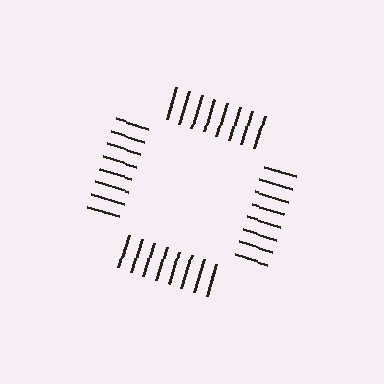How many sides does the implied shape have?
4 sides — the line-ends trace a square.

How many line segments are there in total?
32 — 8 along each of the 4 edges.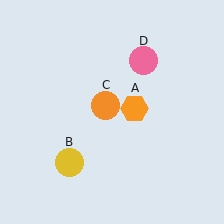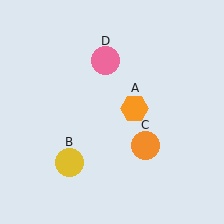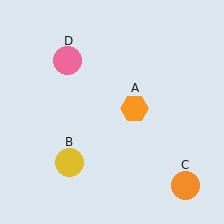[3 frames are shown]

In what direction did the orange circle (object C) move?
The orange circle (object C) moved down and to the right.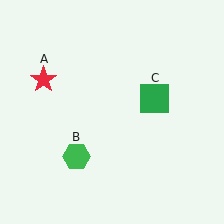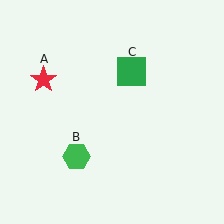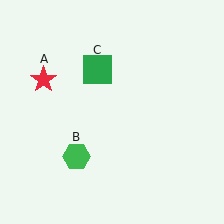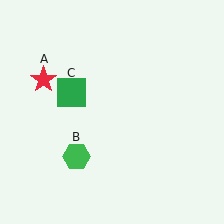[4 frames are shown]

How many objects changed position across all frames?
1 object changed position: green square (object C).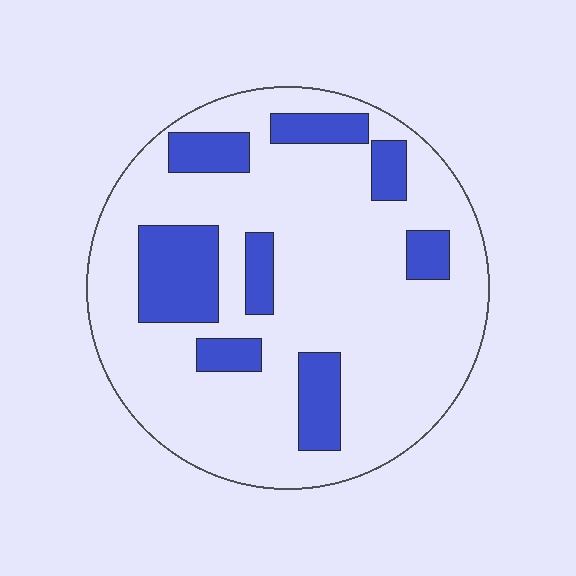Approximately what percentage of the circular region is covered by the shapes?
Approximately 20%.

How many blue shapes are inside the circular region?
8.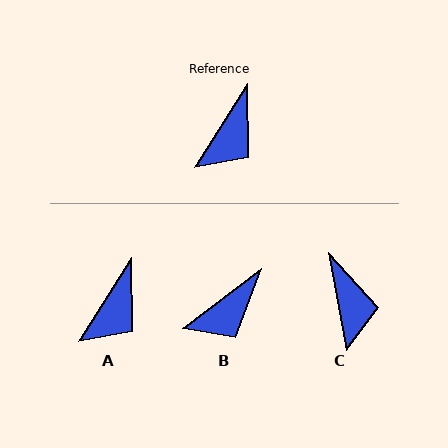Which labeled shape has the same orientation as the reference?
A.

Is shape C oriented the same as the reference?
No, it is off by about 42 degrees.